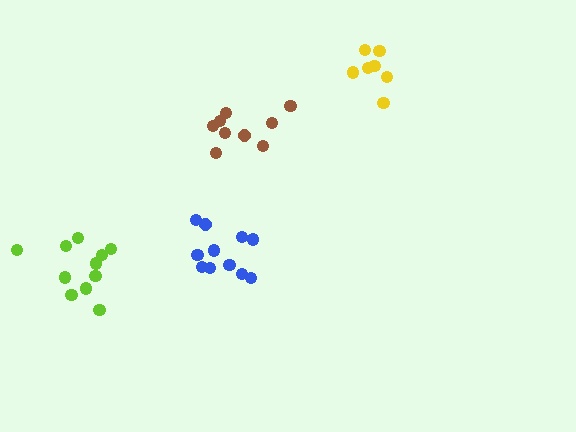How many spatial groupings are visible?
There are 4 spatial groupings.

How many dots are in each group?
Group 1: 9 dots, Group 2: 11 dots, Group 3: 11 dots, Group 4: 7 dots (38 total).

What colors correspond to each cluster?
The clusters are colored: brown, blue, lime, yellow.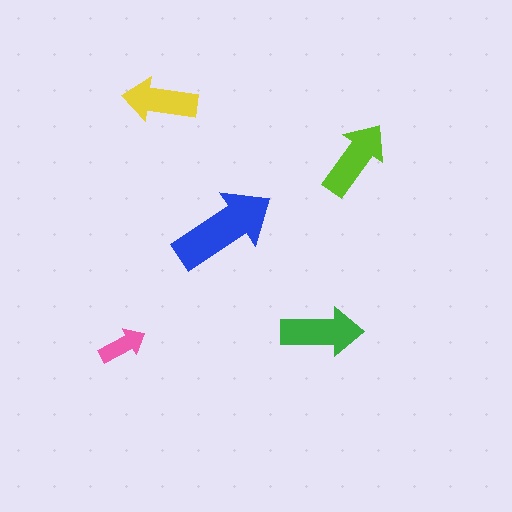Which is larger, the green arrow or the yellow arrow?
The green one.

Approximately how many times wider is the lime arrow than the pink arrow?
About 1.5 times wider.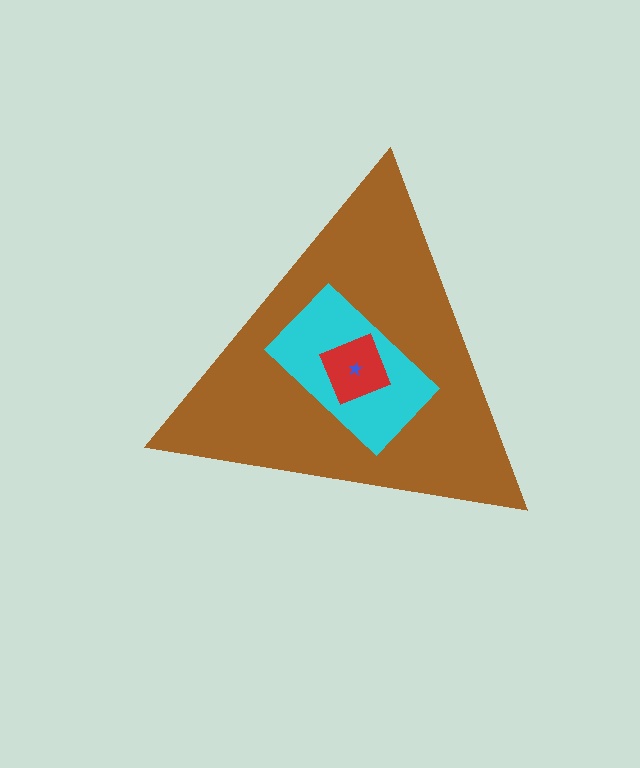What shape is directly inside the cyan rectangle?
The red square.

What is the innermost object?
The blue star.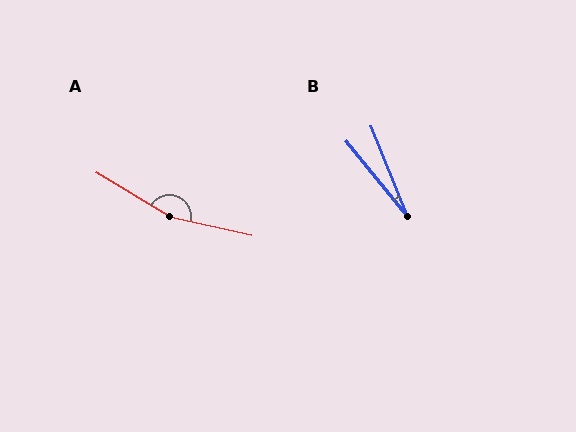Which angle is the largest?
A, at approximately 162 degrees.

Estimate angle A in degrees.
Approximately 162 degrees.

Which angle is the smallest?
B, at approximately 18 degrees.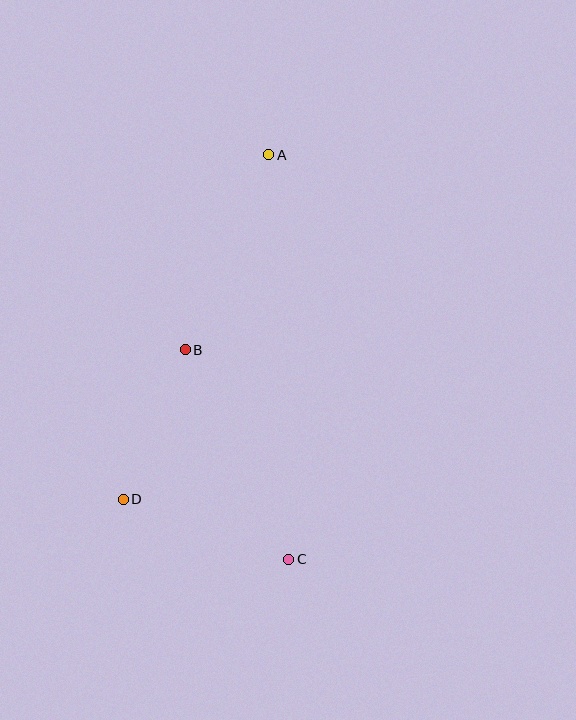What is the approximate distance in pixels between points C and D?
The distance between C and D is approximately 176 pixels.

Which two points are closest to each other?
Points B and D are closest to each other.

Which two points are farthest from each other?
Points A and C are farthest from each other.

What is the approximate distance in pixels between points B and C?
The distance between B and C is approximately 234 pixels.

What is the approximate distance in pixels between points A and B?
The distance between A and B is approximately 212 pixels.